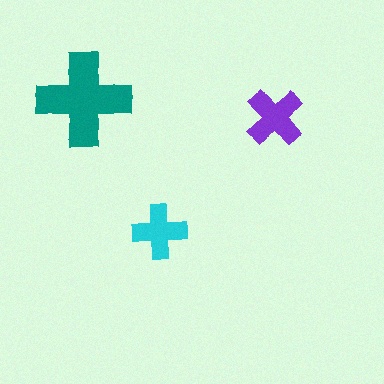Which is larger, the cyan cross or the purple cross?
The purple one.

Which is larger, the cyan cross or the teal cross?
The teal one.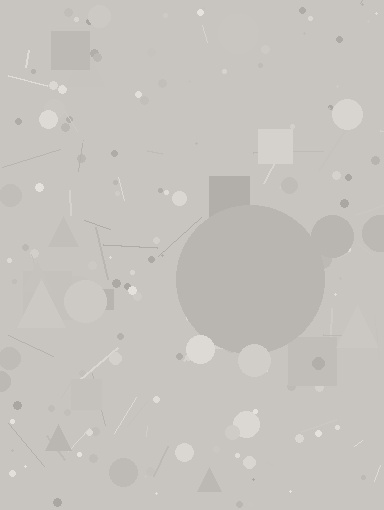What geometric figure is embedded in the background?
A circle is embedded in the background.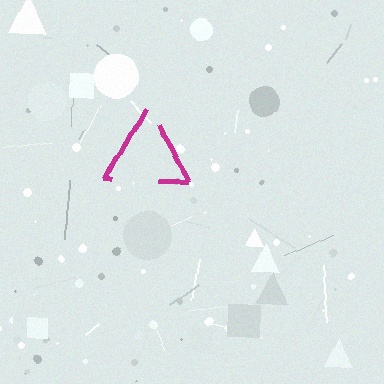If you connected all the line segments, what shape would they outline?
They would outline a triangle.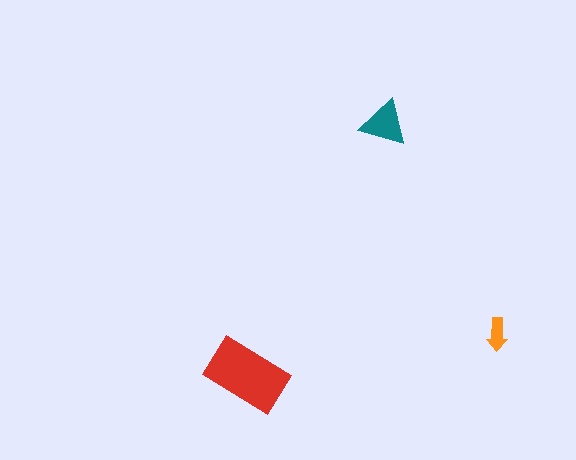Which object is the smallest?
The orange arrow.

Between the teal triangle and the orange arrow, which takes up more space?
The teal triangle.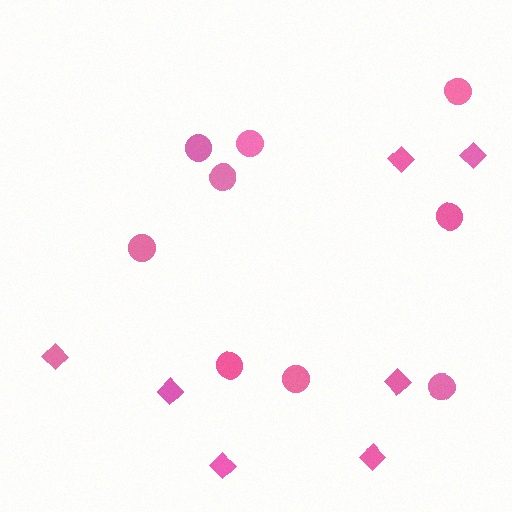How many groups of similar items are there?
There are 2 groups: one group of diamonds (7) and one group of circles (9).